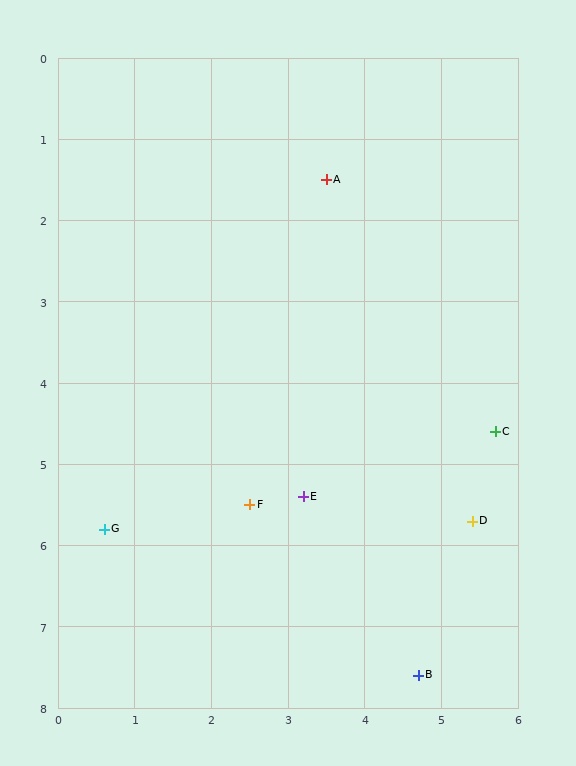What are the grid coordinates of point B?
Point B is at approximately (4.7, 7.6).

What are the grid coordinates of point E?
Point E is at approximately (3.2, 5.4).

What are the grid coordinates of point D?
Point D is at approximately (5.4, 5.7).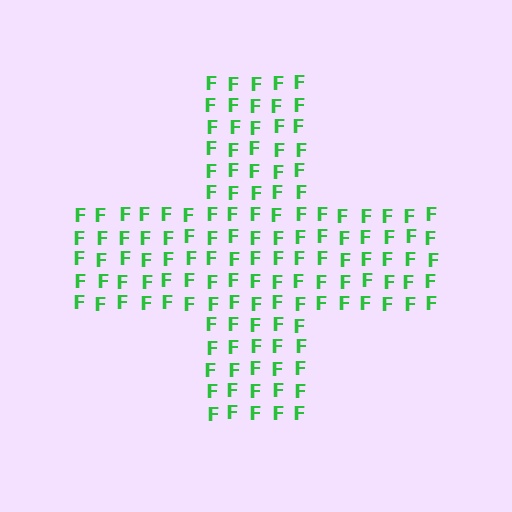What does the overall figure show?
The overall figure shows a cross.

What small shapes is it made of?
It is made of small letter F's.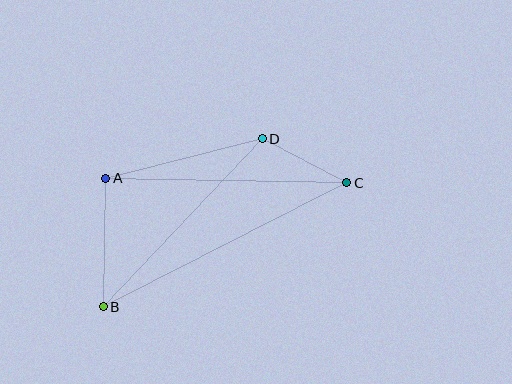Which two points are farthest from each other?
Points B and C are farthest from each other.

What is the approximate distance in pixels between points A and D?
The distance between A and D is approximately 161 pixels.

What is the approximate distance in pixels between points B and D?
The distance between B and D is approximately 231 pixels.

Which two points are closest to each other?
Points C and D are closest to each other.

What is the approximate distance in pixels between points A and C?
The distance between A and C is approximately 241 pixels.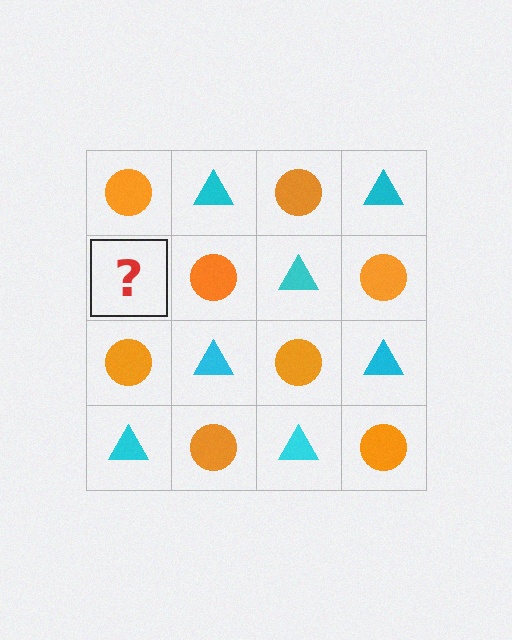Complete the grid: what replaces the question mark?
The question mark should be replaced with a cyan triangle.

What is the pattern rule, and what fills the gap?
The rule is that it alternates orange circle and cyan triangle in a checkerboard pattern. The gap should be filled with a cyan triangle.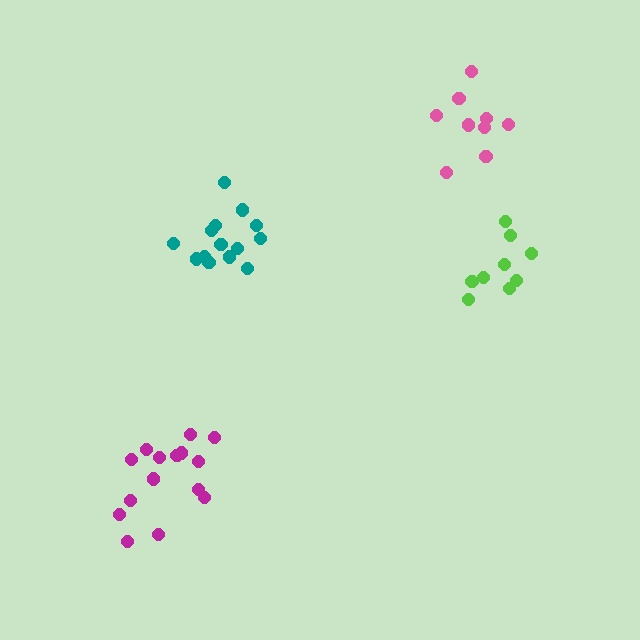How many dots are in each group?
Group 1: 14 dots, Group 2: 9 dots, Group 3: 15 dots, Group 4: 9 dots (47 total).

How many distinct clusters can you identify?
There are 4 distinct clusters.